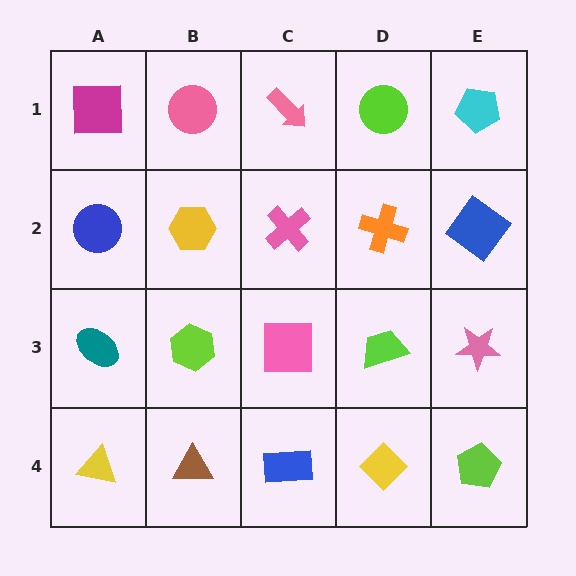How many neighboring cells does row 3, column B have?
4.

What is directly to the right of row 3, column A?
A lime hexagon.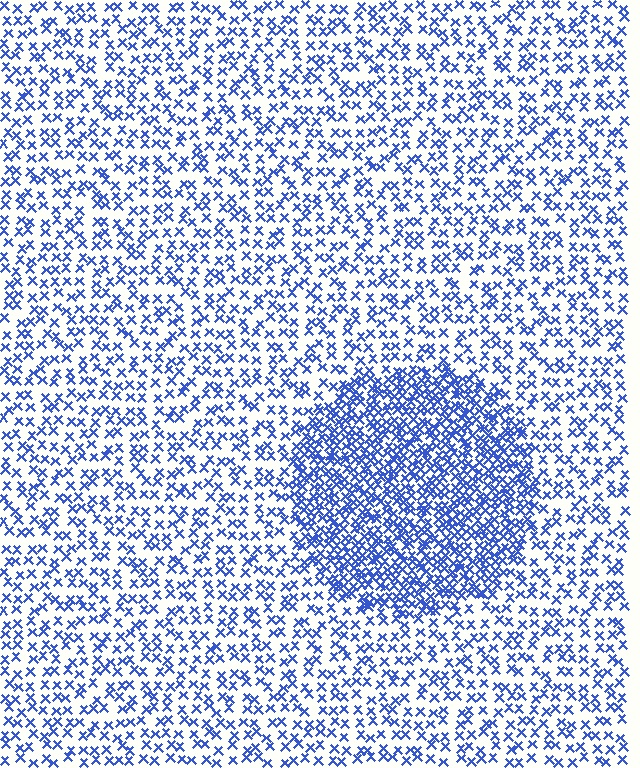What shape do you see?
I see a circle.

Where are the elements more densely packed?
The elements are more densely packed inside the circle boundary.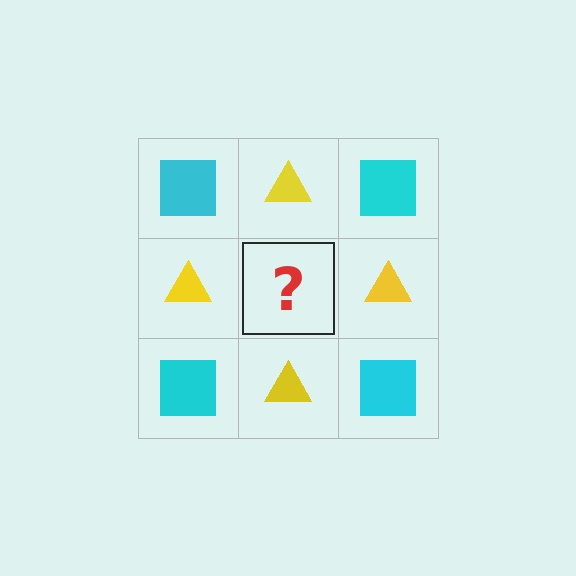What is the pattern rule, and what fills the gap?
The rule is that it alternates cyan square and yellow triangle in a checkerboard pattern. The gap should be filled with a cyan square.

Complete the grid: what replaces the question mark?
The question mark should be replaced with a cyan square.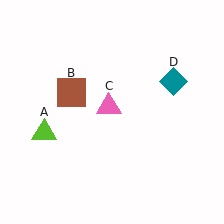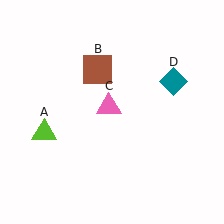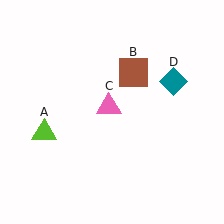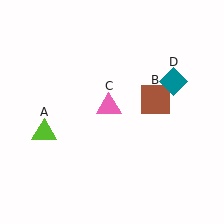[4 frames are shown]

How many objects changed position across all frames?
1 object changed position: brown square (object B).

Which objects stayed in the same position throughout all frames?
Lime triangle (object A) and pink triangle (object C) and teal diamond (object D) remained stationary.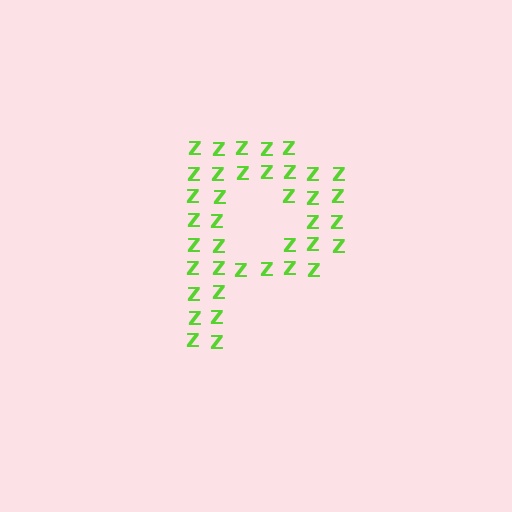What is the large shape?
The large shape is the letter P.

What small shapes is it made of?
It is made of small letter Z's.